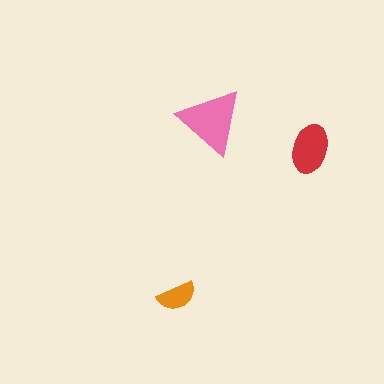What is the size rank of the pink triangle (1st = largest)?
1st.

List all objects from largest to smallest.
The pink triangle, the red ellipse, the orange semicircle.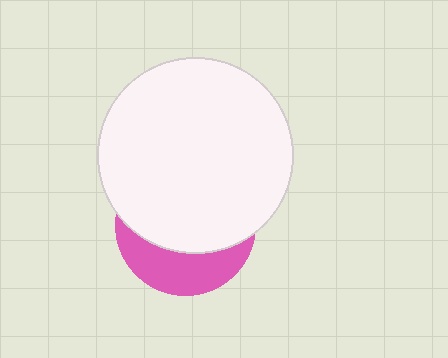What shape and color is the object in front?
The object in front is a white circle.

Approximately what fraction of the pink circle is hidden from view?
Roughly 67% of the pink circle is hidden behind the white circle.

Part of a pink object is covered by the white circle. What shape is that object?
It is a circle.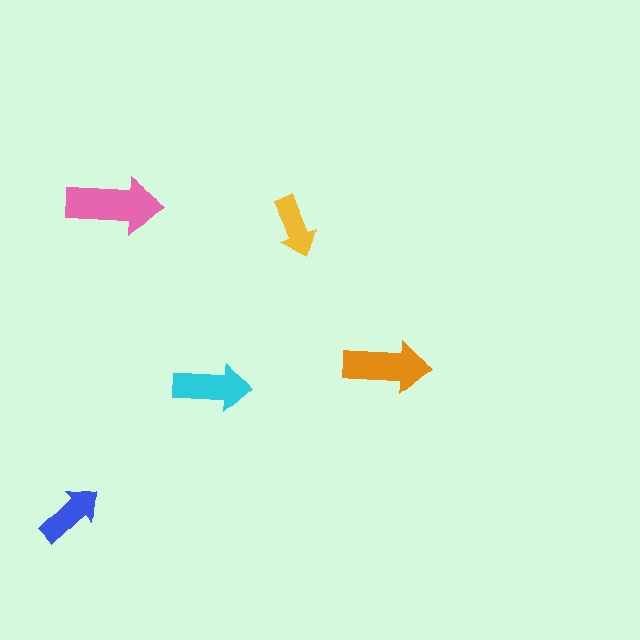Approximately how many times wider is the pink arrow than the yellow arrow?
About 1.5 times wider.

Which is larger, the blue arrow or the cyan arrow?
The cyan one.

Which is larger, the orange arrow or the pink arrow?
The pink one.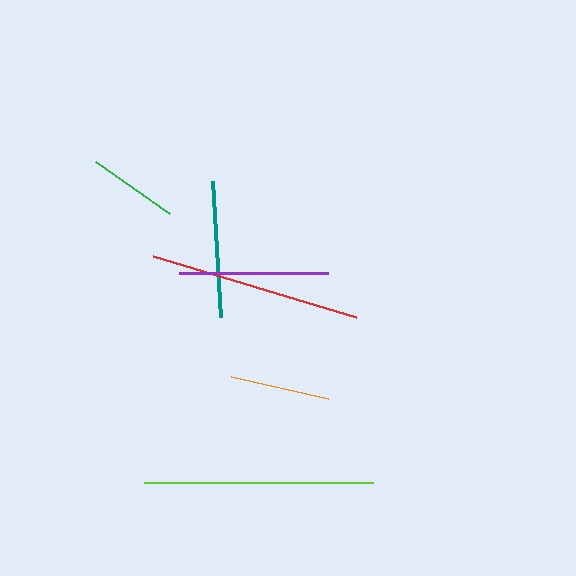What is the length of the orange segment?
The orange segment is approximately 99 pixels long.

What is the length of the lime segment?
The lime segment is approximately 229 pixels long.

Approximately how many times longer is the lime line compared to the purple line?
The lime line is approximately 1.5 times the length of the purple line.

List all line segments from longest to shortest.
From longest to shortest: lime, red, purple, teal, orange, green.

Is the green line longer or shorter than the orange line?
The orange line is longer than the green line.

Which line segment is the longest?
The lime line is the longest at approximately 229 pixels.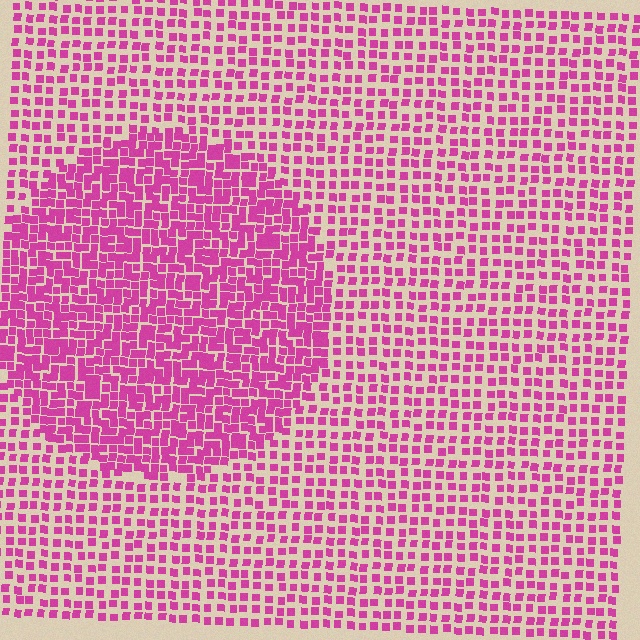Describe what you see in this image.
The image contains small magenta elements arranged at two different densities. A circle-shaped region is visible where the elements are more densely packed than the surrounding area.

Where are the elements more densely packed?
The elements are more densely packed inside the circle boundary.